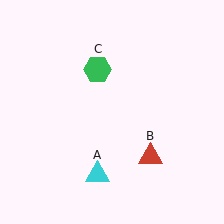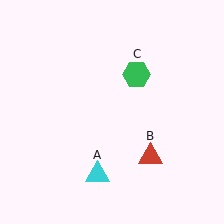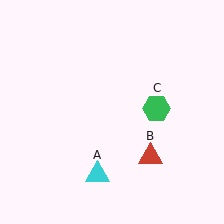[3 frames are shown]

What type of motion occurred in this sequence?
The green hexagon (object C) rotated clockwise around the center of the scene.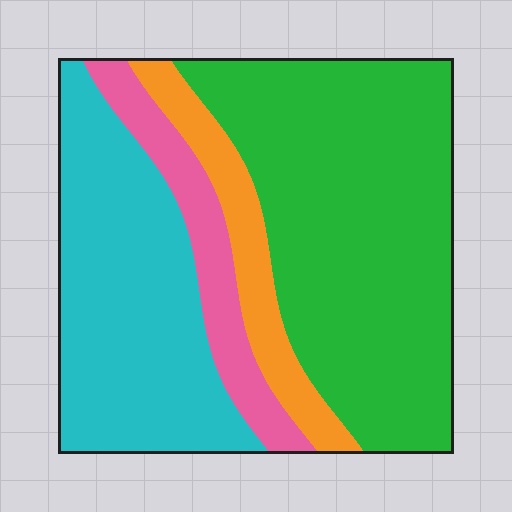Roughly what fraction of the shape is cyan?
Cyan covers around 30% of the shape.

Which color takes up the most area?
Green, at roughly 45%.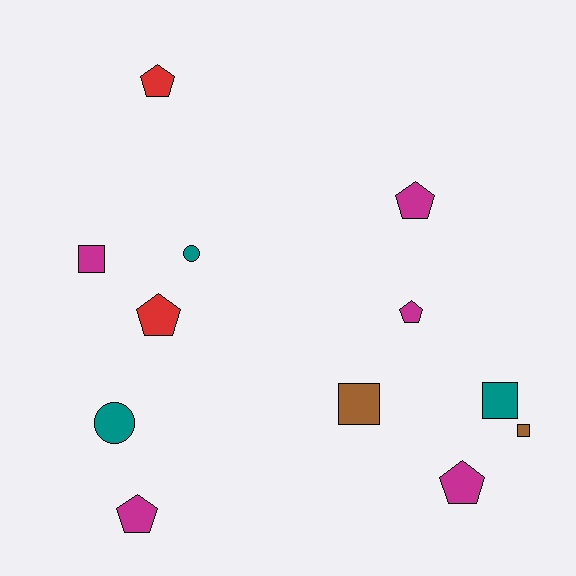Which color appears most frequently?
Magenta, with 5 objects.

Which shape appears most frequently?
Pentagon, with 6 objects.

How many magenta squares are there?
There is 1 magenta square.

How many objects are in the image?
There are 12 objects.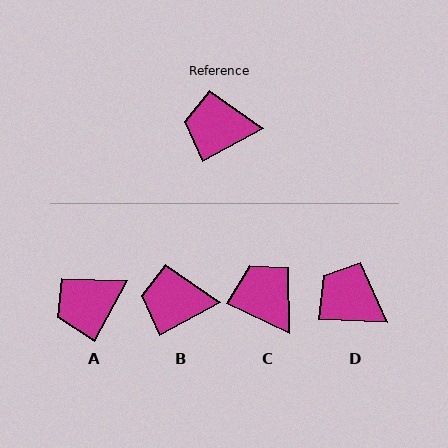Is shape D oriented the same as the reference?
No, it is off by about 31 degrees.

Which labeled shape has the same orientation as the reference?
B.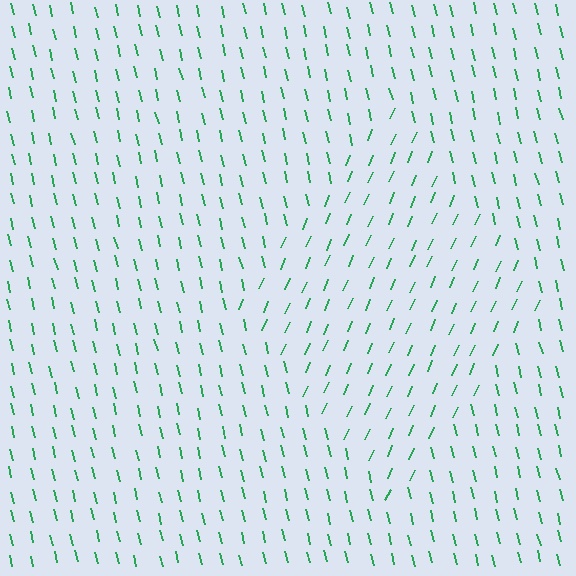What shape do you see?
I see a diamond.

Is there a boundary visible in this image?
Yes, there is a texture boundary formed by a change in line orientation.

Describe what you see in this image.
The image is filled with small green line segments. A diamond region in the image has lines oriented differently from the surrounding lines, creating a visible texture boundary.